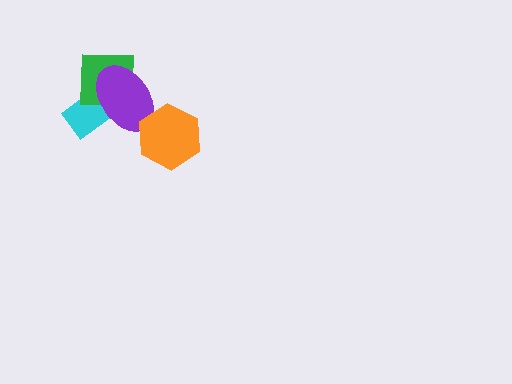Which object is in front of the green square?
The purple ellipse is in front of the green square.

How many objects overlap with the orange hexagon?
1 object overlaps with the orange hexagon.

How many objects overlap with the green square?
2 objects overlap with the green square.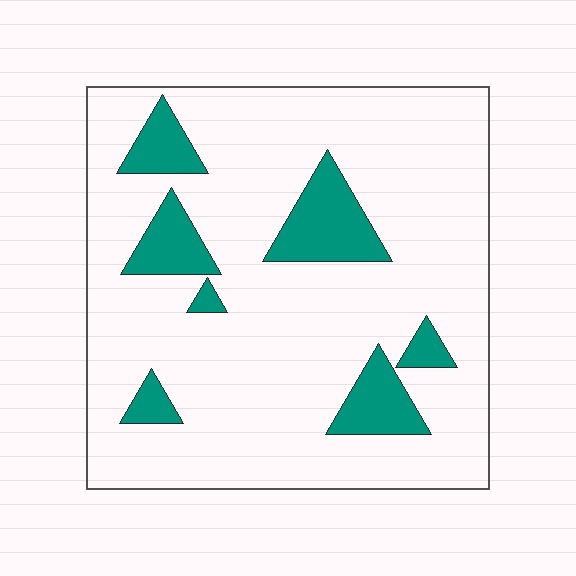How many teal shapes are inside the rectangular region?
7.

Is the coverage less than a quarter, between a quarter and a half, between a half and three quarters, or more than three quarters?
Less than a quarter.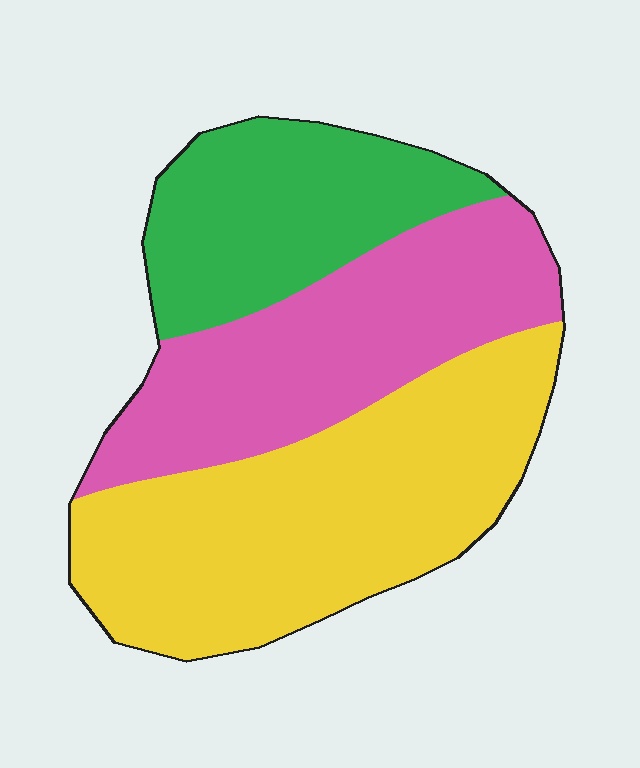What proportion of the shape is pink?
Pink covers around 30% of the shape.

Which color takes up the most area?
Yellow, at roughly 45%.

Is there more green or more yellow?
Yellow.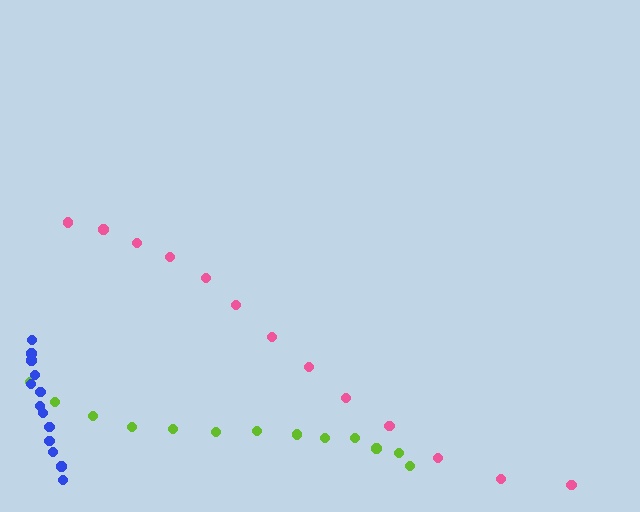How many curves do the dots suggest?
There are 3 distinct paths.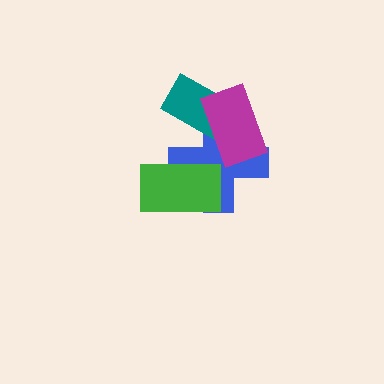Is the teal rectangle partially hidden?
Yes, it is partially covered by another shape.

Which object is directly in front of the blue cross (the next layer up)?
The teal rectangle is directly in front of the blue cross.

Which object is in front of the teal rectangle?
The magenta rectangle is in front of the teal rectangle.